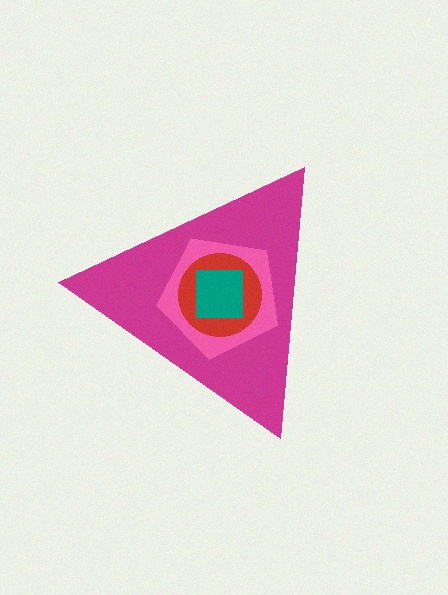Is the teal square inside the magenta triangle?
Yes.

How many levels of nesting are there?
4.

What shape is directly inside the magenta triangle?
The pink pentagon.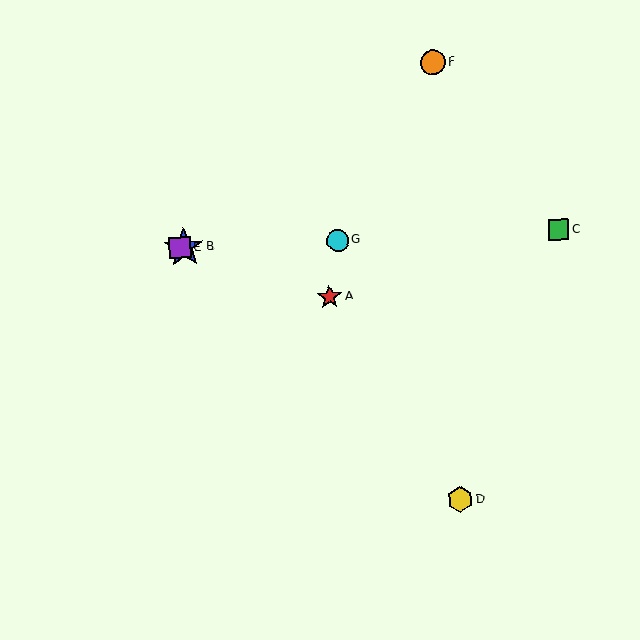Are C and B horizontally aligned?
Yes, both are at y≈230.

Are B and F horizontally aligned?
No, B is at y≈248 and F is at y≈62.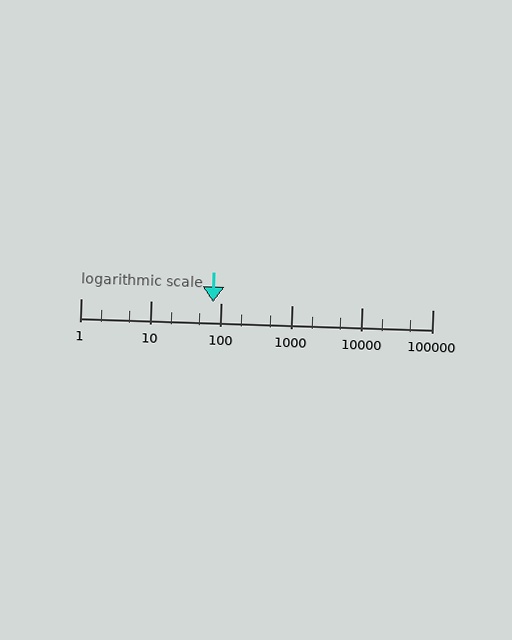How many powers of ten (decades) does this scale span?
The scale spans 5 decades, from 1 to 100000.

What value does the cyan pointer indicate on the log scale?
The pointer indicates approximately 76.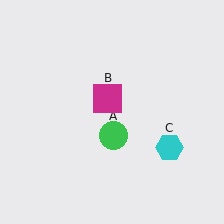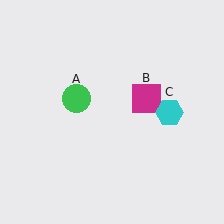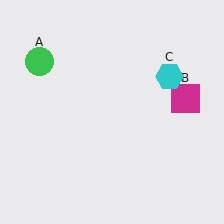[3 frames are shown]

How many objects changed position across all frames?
3 objects changed position: green circle (object A), magenta square (object B), cyan hexagon (object C).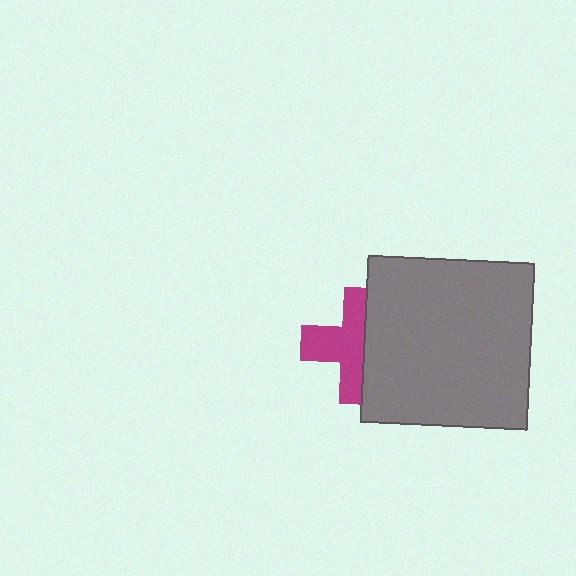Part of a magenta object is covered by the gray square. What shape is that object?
It is a cross.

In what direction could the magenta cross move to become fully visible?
The magenta cross could move left. That would shift it out from behind the gray square entirely.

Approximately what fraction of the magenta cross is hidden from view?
Roughly 44% of the magenta cross is hidden behind the gray square.